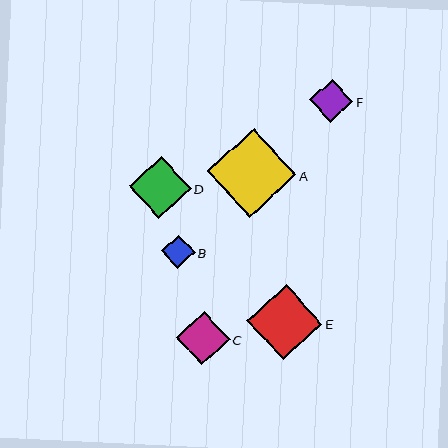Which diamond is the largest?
Diamond A is the largest with a size of approximately 89 pixels.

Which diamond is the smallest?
Diamond B is the smallest with a size of approximately 34 pixels.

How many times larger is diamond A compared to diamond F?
Diamond A is approximately 2.1 times the size of diamond F.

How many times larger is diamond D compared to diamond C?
Diamond D is approximately 1.2 times the size of diamond C.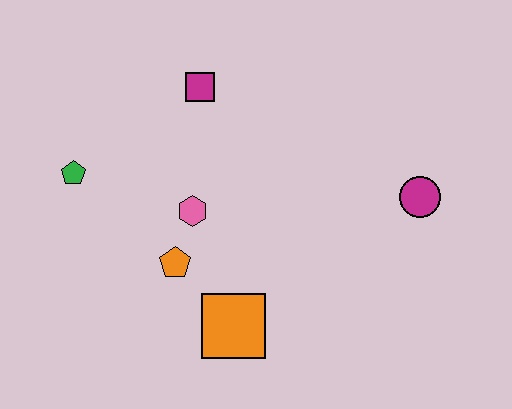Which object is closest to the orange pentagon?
The pink hexagon is closest to the orange pentagon.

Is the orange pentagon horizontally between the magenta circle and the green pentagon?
Yes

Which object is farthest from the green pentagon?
The magenta circle is farthest from the green pentagon.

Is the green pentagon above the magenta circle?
Yes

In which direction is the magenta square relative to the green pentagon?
The magenta square is to the right of the green pentagon.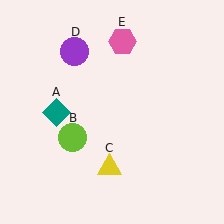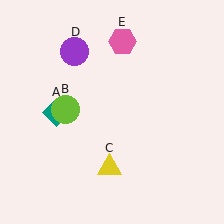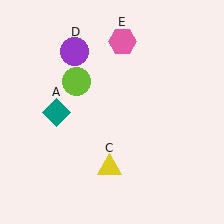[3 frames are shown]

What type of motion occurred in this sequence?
The lime circle (object B) rotated clockwise around the center of the scene.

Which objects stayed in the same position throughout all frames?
Teal diamond (object A) and yellow triangle (object C) and purple circle (object D) and pink hexagon (object E) remained stationary.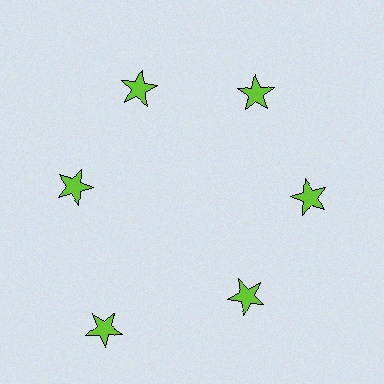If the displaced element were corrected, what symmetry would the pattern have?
It would have 6-fold rotational symmetry — the pattern would map onto itself every 60 degrees.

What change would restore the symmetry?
The symmetry would be restored by moving it inward, back onto the ring so that all 6 stars sit at equal angles and equal distance from the center.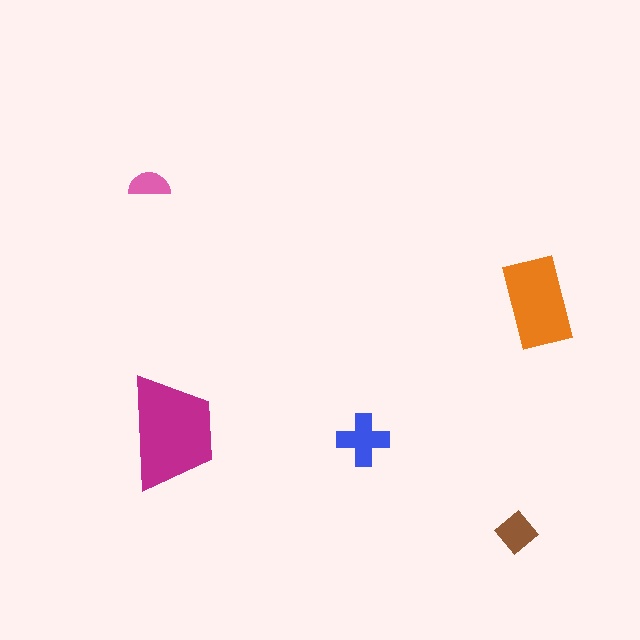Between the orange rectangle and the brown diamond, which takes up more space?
The orange rectangle.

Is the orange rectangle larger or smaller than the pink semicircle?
Larger.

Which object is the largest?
The magenta trapezoid.